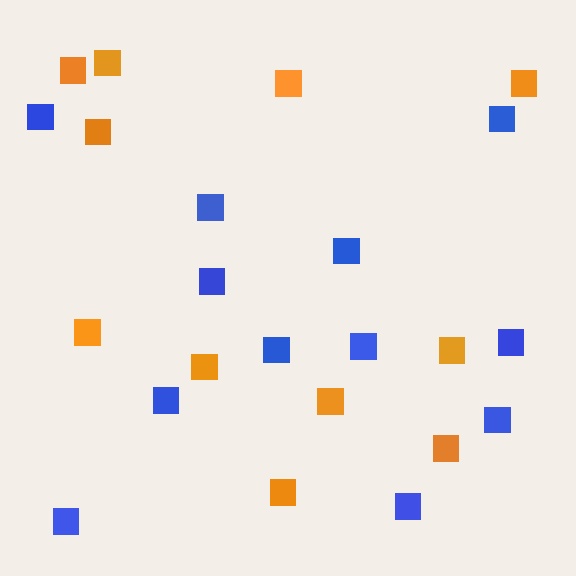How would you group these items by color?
There are 2 groups: one group of blue squares (12) and one group of orange squares (11).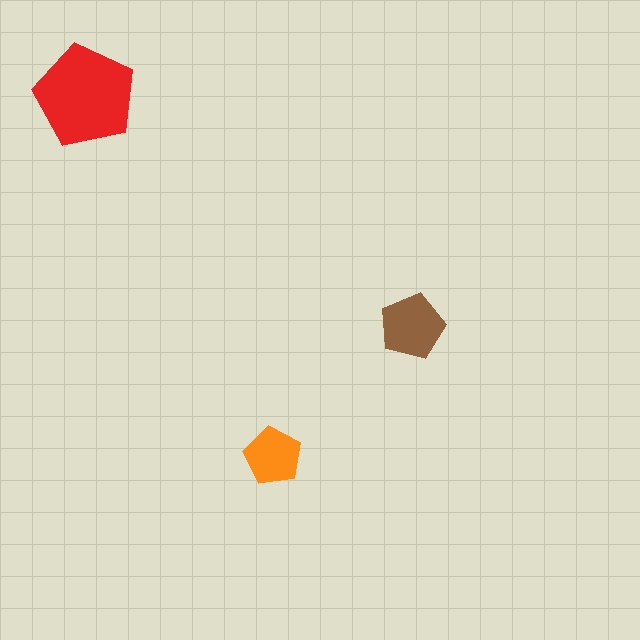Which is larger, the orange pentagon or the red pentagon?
The red one.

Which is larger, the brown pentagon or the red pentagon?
The red one.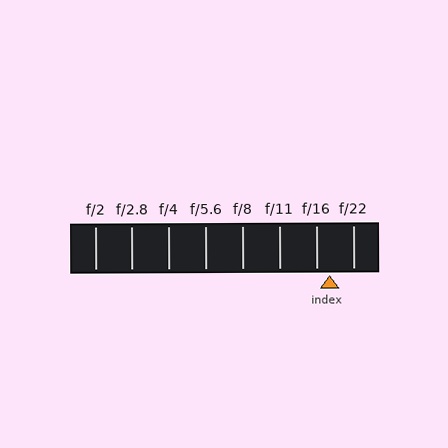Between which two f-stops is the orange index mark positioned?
The index mark is between f/16 and f/22.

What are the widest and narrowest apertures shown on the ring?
The widest aperture shown is f/2 and the narrowest is f/22.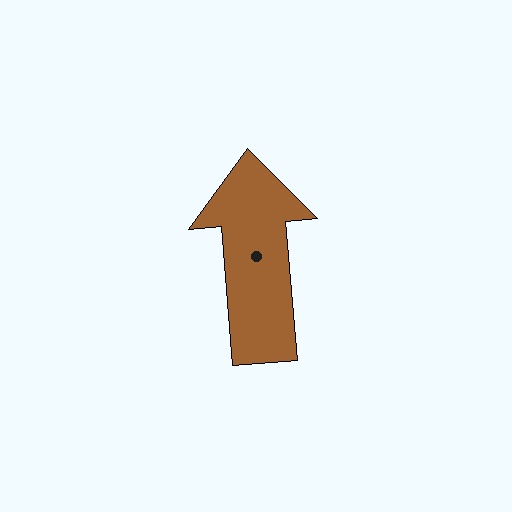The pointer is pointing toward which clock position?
Roughly 12 o'clock.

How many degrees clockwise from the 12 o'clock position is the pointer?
Approximately 355 degrees.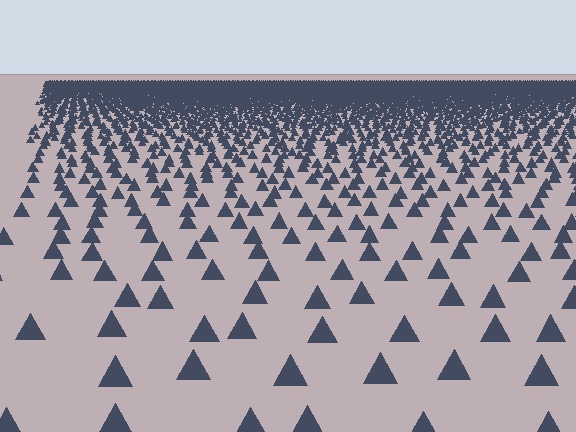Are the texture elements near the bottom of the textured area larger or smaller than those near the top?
Larger. Near the bottom, elements are closer to the viewer and appear at a bigger on-screen size.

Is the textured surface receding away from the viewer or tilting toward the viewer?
The surface is receding away from the viewer. Texture elements get smaller and denser toward the top.